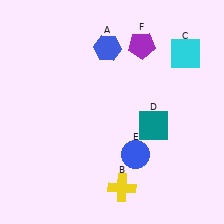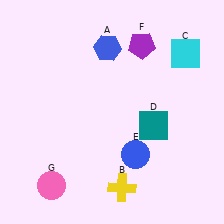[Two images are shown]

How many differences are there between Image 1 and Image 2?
There is 1 difference between the two images.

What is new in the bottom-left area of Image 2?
A pink circle (G) was added in the bottom-left area of Image 2.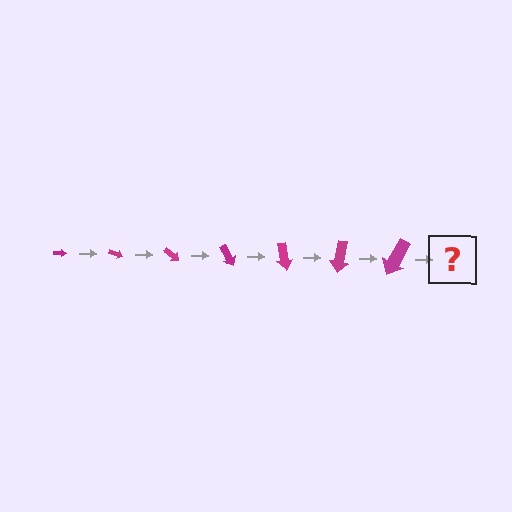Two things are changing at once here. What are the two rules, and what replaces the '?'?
The two rules are that the arrow grows larger each step and it rotates 20 degrees each step. The '?' should be an arrow, larger than the previous one and rotated 140 degrees from the start.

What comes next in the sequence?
The next element should be an arrow, larger than the previous one and rotated 140 degrees from the start.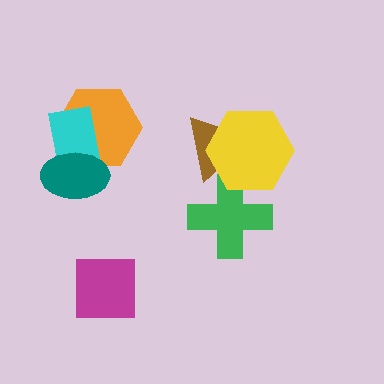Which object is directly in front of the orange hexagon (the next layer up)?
The cyan rectangle is directly in front of the orange hexagon.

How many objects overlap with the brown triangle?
2 objects overlap with the brown triangle.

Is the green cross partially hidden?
Yes, it is partially covered by another shape.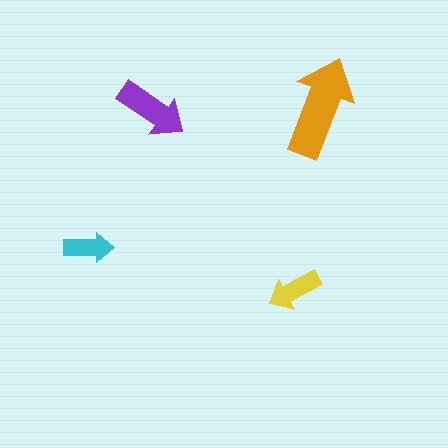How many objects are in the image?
There are 4 objects in the image.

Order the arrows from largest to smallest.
the orange one, the purple one, the yellow one, the cyan one.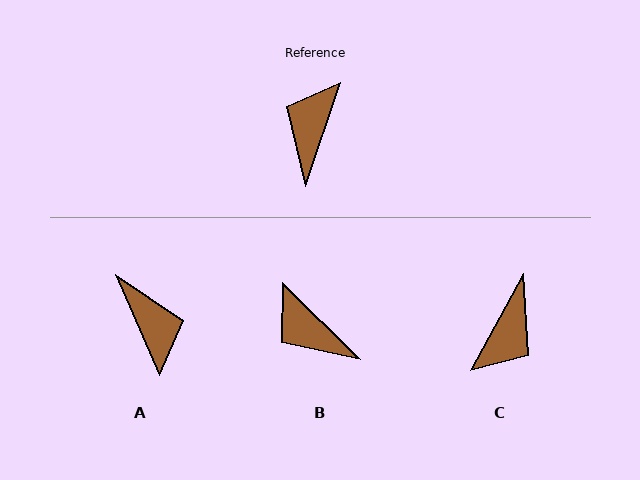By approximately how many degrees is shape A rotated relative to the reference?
Approximately 138 degrees clockwise.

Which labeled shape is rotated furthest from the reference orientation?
C, about 171 degrees away.